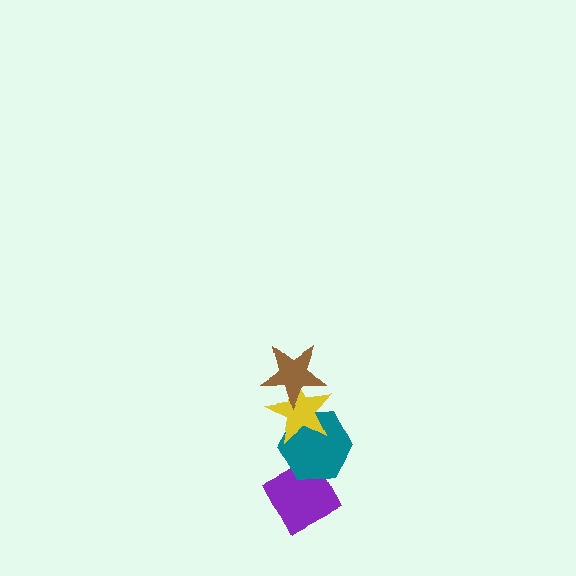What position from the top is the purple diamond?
The purple diamond is 4th from the top.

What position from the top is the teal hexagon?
The teal hexagon is 3rd from the top.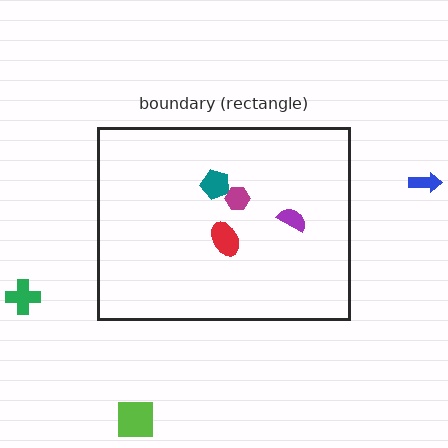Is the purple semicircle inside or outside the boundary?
Inside.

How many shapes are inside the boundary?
4 inside, 3 outside.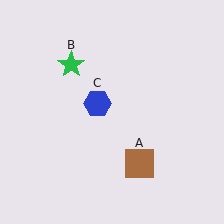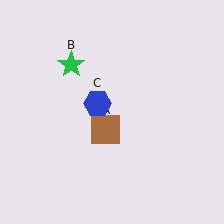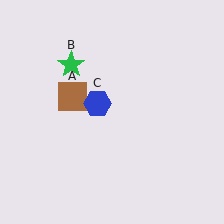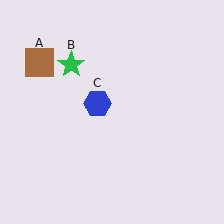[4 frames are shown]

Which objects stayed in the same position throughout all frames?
Green star (object B) and blue hexagon (object C) remained stationary.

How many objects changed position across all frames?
1 object changed position: brown square (object A).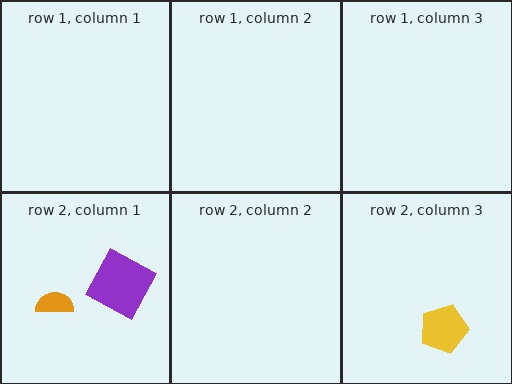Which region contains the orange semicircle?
The row 2, column 1 region.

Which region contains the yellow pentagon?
The row 2, column 3 region.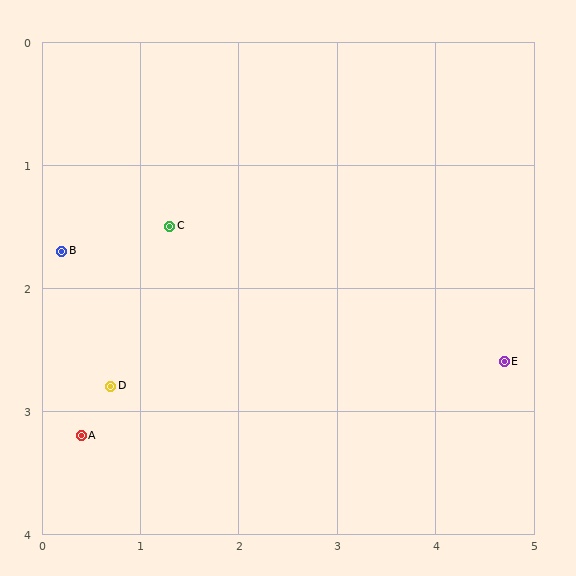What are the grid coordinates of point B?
Point B is at approximately (0.2, 1.7).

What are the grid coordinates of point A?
Point A is at approximately (0.4, 3.2).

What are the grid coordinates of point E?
Point E is at approximately (4.7, 2.6).